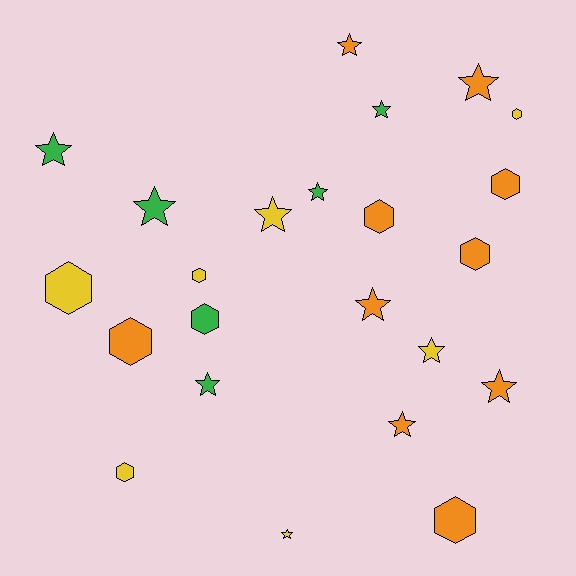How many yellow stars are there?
There are 3 yellow stars.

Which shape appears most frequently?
Star, with 13 objects.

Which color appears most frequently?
Orange, with 10 objects.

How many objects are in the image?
There are 23 objects.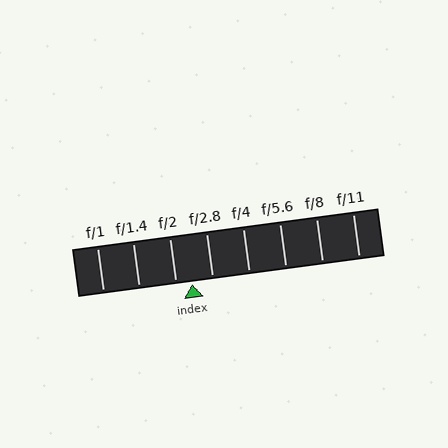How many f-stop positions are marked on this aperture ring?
There are 8 f-stop positions marked.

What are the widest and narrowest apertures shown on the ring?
The widest aperture shown is f/1 and the narrowest is f/11.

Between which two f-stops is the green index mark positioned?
The index mark is between f/2 and f/2.8.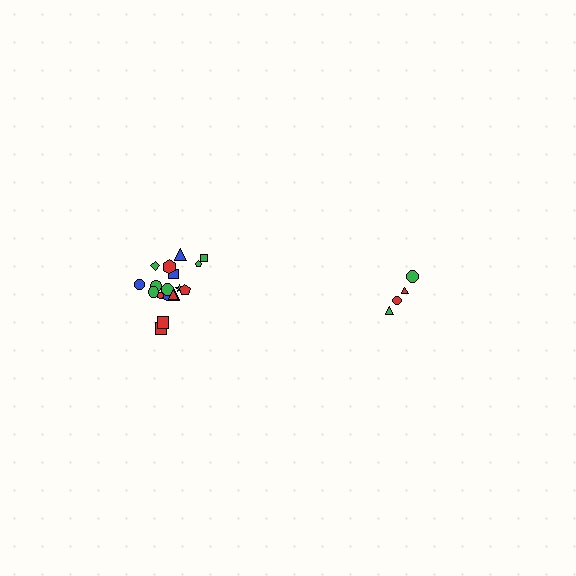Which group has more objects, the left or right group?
The left group.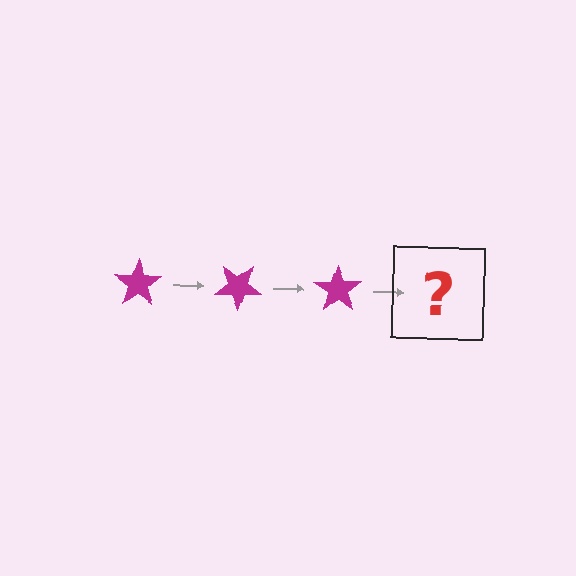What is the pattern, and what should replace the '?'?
The pattern is that the star rotates 35 degrees each step. The '?' should be a magenta star rotated 105 degrees.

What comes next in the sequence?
The next element should be a magenta star rotated 105 degrees.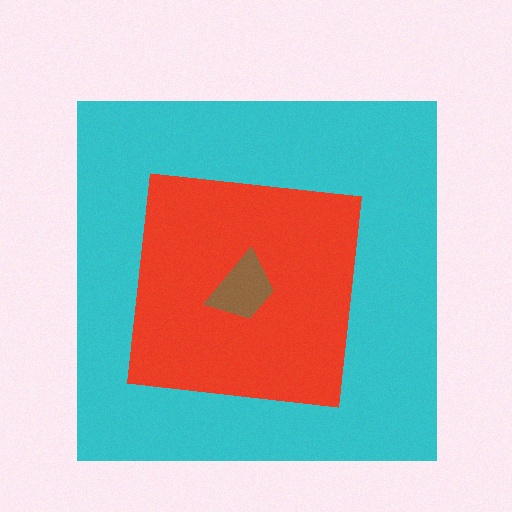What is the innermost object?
The brown trapezoid.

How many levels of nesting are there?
3.